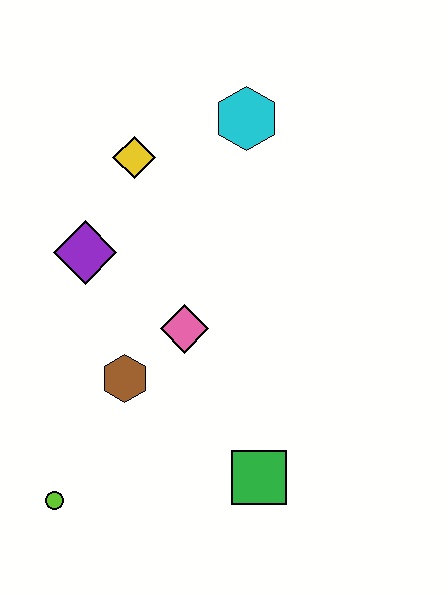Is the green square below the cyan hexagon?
Yes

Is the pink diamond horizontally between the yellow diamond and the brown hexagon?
No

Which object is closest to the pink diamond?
The brown hexagon is closest to the pink diamond.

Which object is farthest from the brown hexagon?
The cyan hexagon is farthest from the brown hexagon.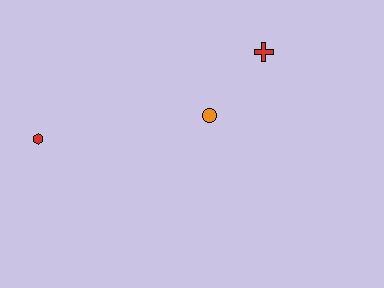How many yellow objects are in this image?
There are no yellow objects.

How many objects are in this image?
There are 3 objects.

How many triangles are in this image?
There are no triangles.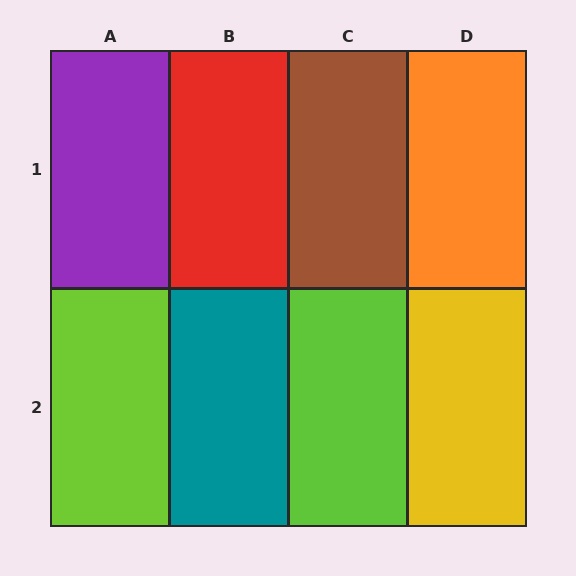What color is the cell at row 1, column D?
Orange.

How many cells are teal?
1 cell is teal.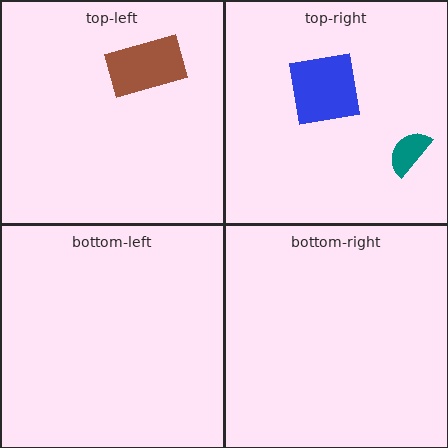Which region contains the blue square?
The top-right region.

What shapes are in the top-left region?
The brown rectangle.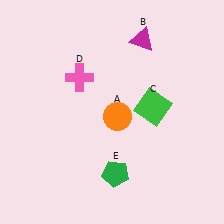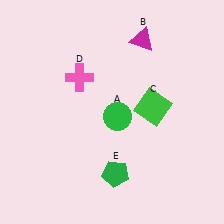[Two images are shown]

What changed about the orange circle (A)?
In Image 1, A is orange. In Image 2, it changed to green.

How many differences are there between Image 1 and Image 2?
There is 1 difference between the two images.